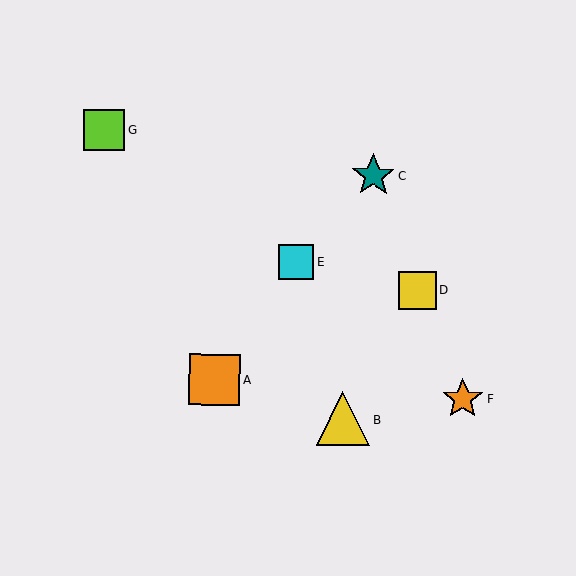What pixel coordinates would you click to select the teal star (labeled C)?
Click at (373, 176) to select the teal star C.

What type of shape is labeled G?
Shape G is a lime square.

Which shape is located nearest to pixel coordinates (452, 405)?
The orange star (labeled F) at (463, 399) is nearest to that location.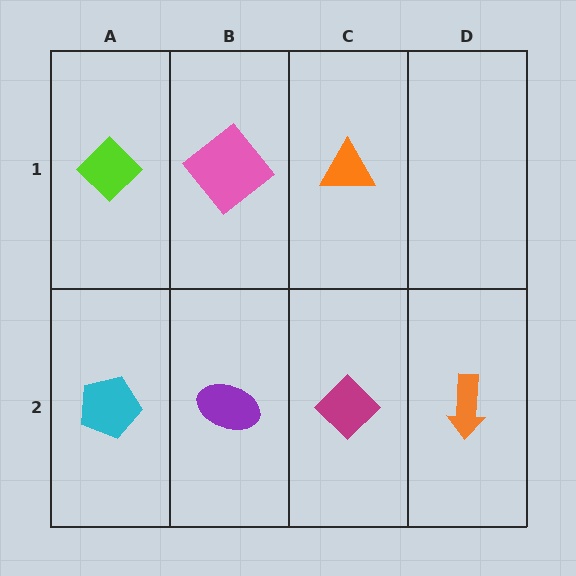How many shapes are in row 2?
4 shapes.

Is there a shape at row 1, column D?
No, that cell is empty.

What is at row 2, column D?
An orange arrow.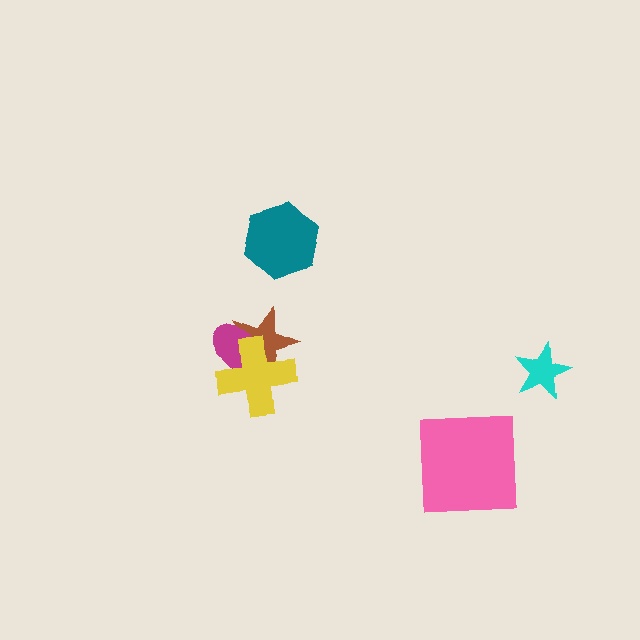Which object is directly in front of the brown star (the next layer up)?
The magenta ellipse is directly in front of the brown star.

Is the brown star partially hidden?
Yes, it is partially covered by another shape.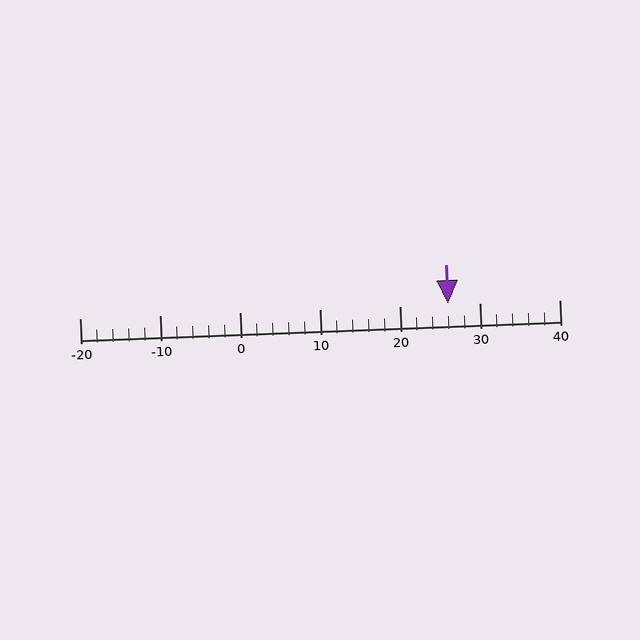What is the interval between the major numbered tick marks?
The major tick marks are spaced 10 units apart.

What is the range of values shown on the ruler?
The ruler shows values from -20 to 40.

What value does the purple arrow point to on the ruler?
The purple arrow points to approximately 26.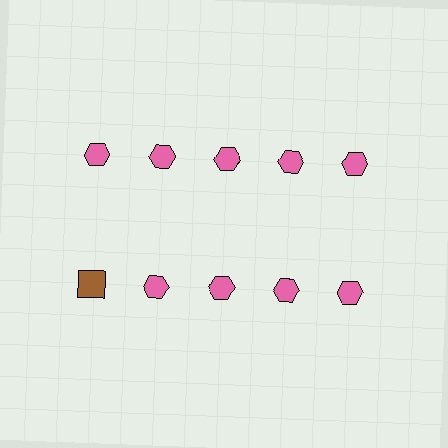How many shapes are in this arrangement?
There are 10 shapes arranged in a grid pattern.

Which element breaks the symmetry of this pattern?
The brown square in the second row, leftmost column breaks the symmetry. All other shapes are pink hexagons.